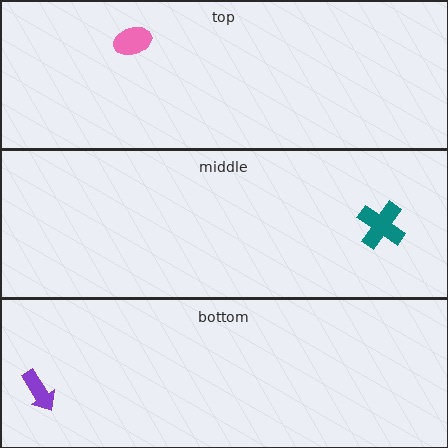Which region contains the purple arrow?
The bottom region.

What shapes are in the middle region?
The teal cross.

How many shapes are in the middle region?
1.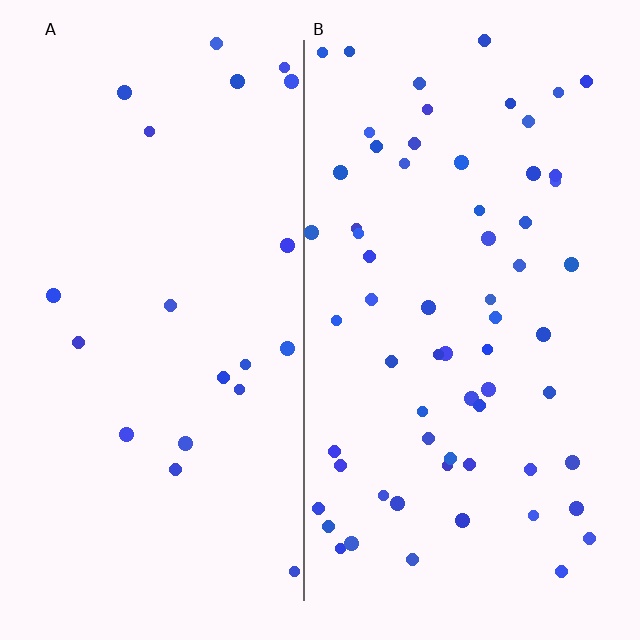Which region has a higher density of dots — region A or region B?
B (the right).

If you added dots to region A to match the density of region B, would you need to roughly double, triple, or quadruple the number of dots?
Approximately triple.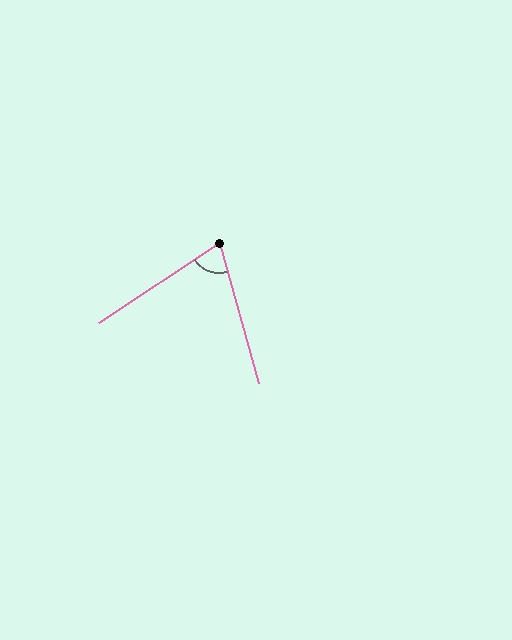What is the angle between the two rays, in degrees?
Approximately 72 degrees.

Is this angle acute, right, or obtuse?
It is acute.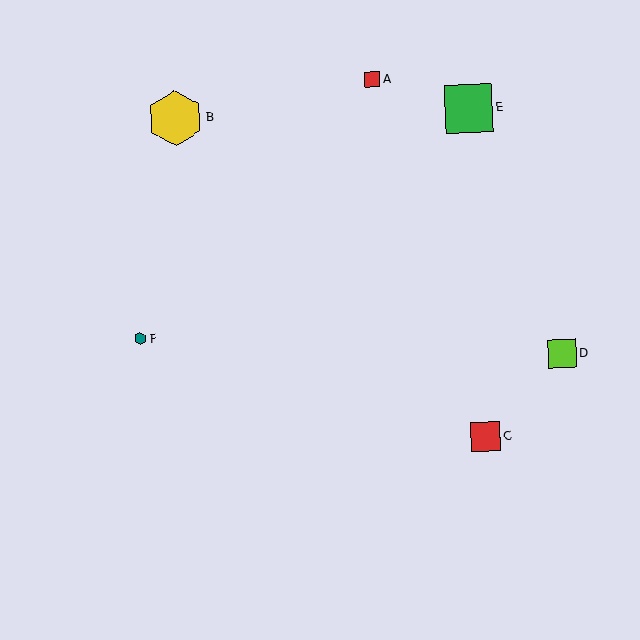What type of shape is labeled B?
Shape B is a yellow hexagon.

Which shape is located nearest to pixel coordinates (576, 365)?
The lime square (labeled D) at (562, 354) is nearest to that location.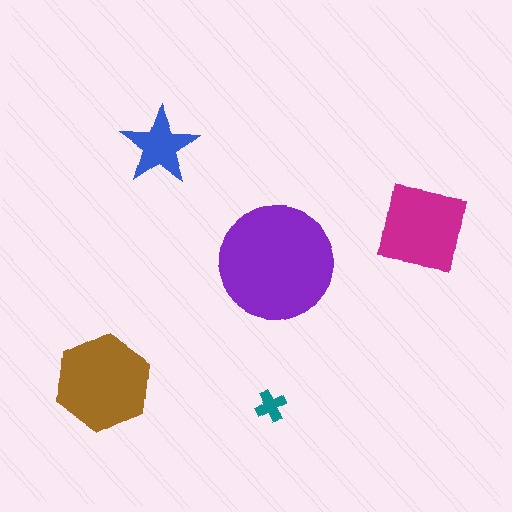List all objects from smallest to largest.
The teal cross, the blue star, the magenta square, the brown hexagon, the purple circle.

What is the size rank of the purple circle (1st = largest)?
1st.